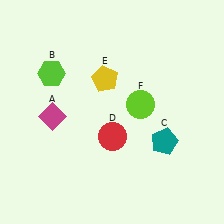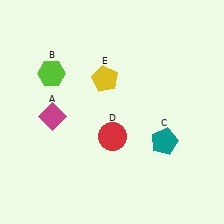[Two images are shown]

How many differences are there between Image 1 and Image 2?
There is 1 difference between the two images.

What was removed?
The lime circle (F) was removed in Image 2.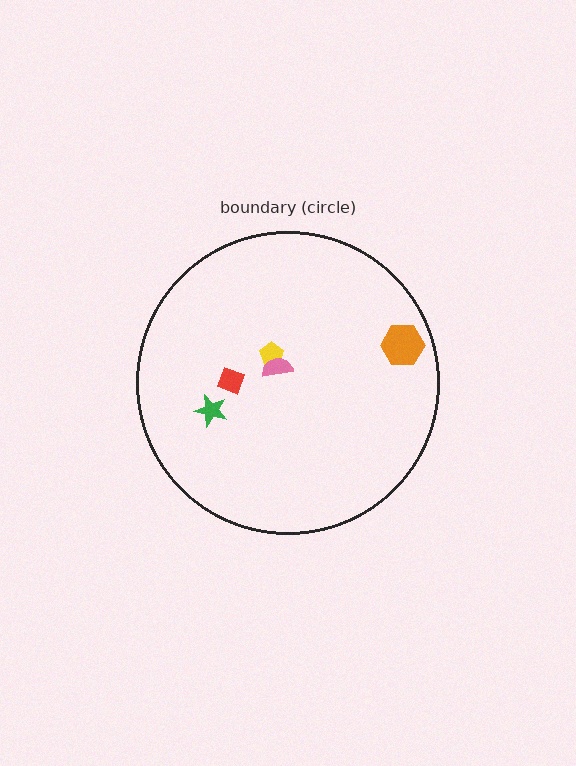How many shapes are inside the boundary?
5 inside, 0 outside.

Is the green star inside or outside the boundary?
Inside.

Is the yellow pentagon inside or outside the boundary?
Inside.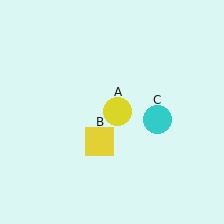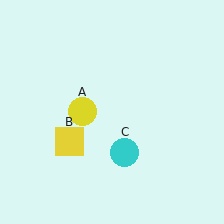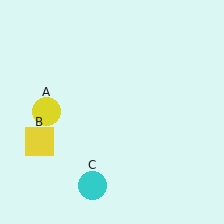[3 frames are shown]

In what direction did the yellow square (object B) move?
The yellow square (object B) moved left.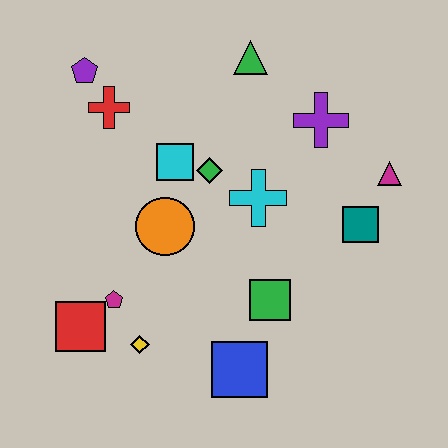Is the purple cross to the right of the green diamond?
Yes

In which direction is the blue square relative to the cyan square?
The blue square is below the cyan square.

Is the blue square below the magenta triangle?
Yes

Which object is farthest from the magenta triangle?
The red square is farthest from the magenta triangle.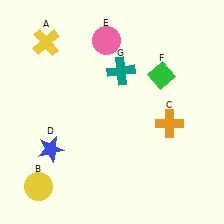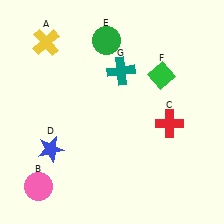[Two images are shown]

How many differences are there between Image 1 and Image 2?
There are 3 differences between the two images.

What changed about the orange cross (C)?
In Image 1, C is orange. In Image 2, it changed to red.